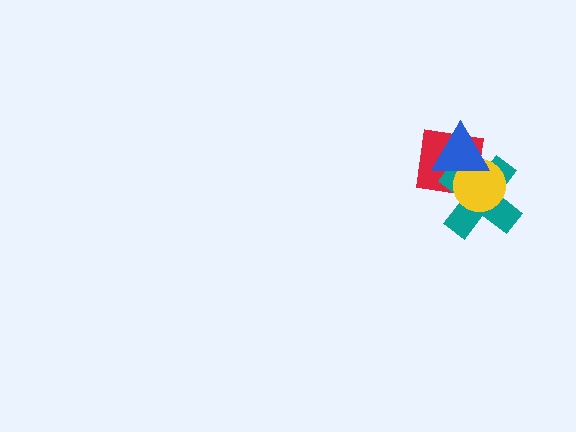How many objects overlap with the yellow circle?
3 objects overlap with the yellow circle.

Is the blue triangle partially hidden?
No, no other shape covers it.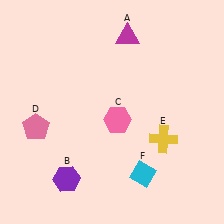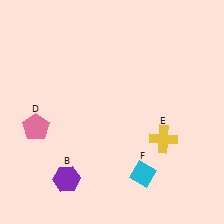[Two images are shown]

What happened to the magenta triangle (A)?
The magenta triangle (A) was removed in Image 2. It was in the top-right area of Image 1.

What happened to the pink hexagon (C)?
The pink hexagon (C) was removed in Image 2. It was in the bottom-right area of Image 1.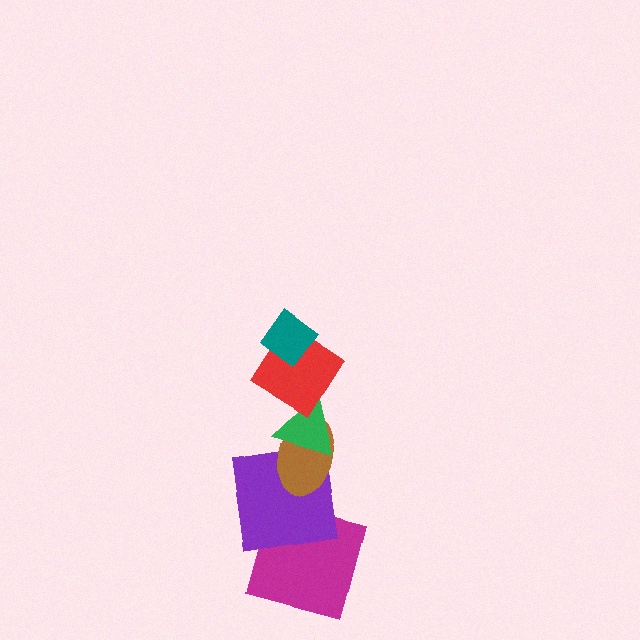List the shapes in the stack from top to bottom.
From top to bottom: the teal diamond, the red diamond, the green triangle, the brown ellipse, the purple square, the magenta square.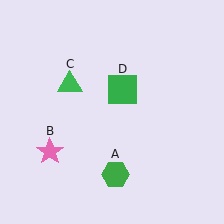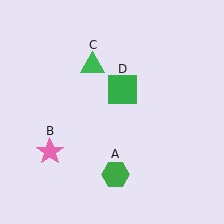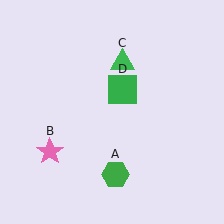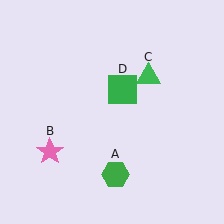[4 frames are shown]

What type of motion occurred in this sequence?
The green triangle (object C) rotated clockwise around the center of the scene.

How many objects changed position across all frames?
1 object changed position: green triangle (object C).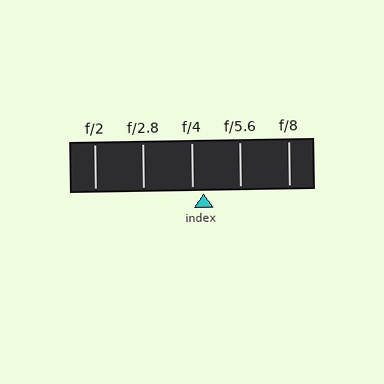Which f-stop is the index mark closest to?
The index mark is closest to f/4.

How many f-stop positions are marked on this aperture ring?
There are 5 f-stop positions marked.